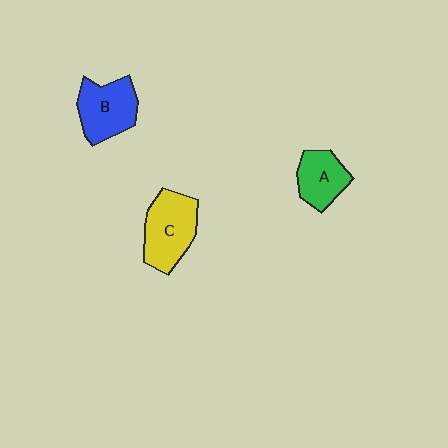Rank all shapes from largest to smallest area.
From largest to smallest: C (yellow), B (blue), A (green).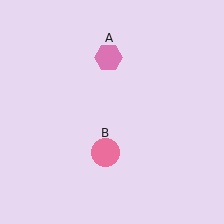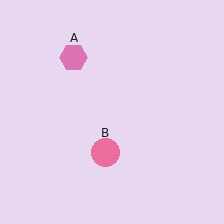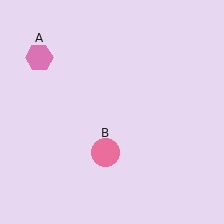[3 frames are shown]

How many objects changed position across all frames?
1 object changed position: pink hexagon (object A).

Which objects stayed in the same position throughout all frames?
Pink circle (object B) remained stationary.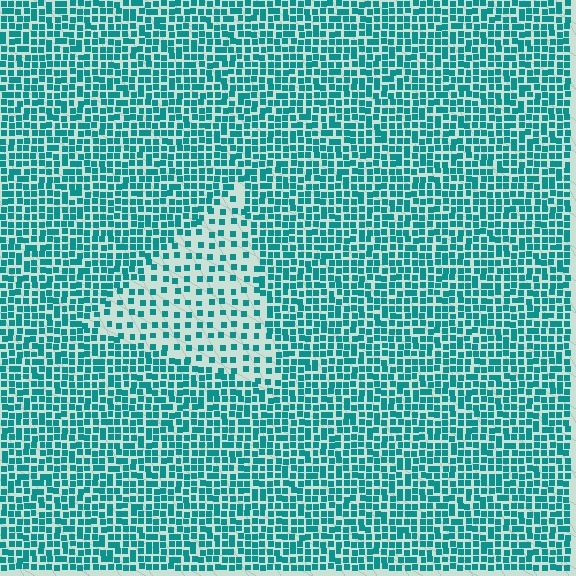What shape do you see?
I see a triangle.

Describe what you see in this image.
The image contains small teal elements arranged at two different densities. A triangle-shaped region is visible where the elements are less densely packed than the surrounding area.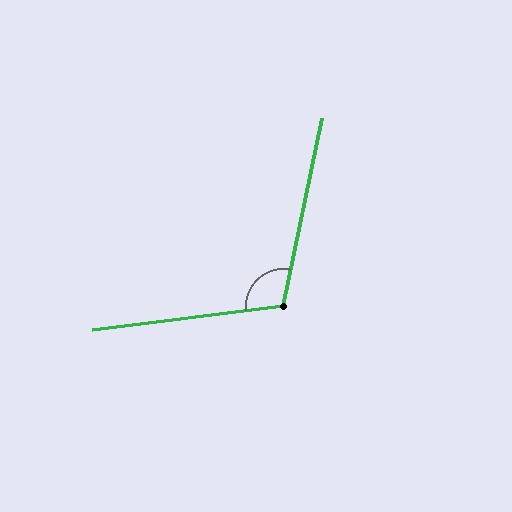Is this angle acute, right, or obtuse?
It is obtuse.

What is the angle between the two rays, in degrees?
Approximately 108 degrees.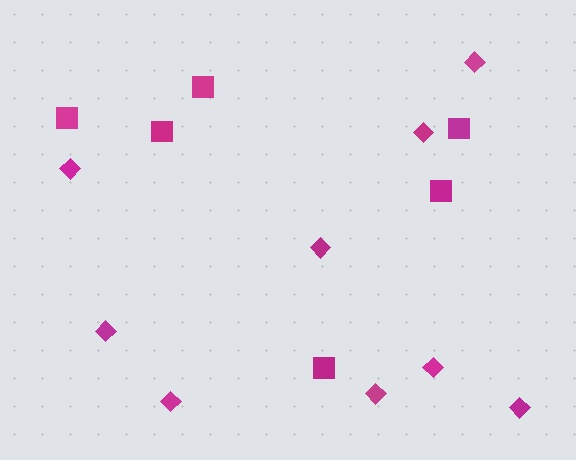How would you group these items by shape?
There are 2 groups: one group of squares (6) and one group of diamonds (9).